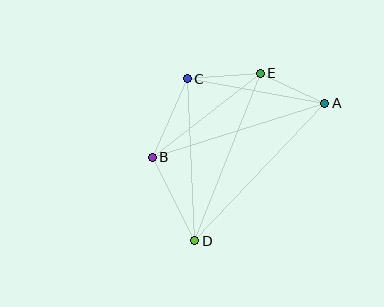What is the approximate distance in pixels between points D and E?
The distance between D and E is approximately 180 pixels.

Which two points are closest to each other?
Points A and E are closest to each other.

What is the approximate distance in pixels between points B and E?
The distance between B and E is approximately 137 pixels.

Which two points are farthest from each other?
Points A and D are farthest from each other.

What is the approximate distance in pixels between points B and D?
The distance between B and D is approximately 94 pixels.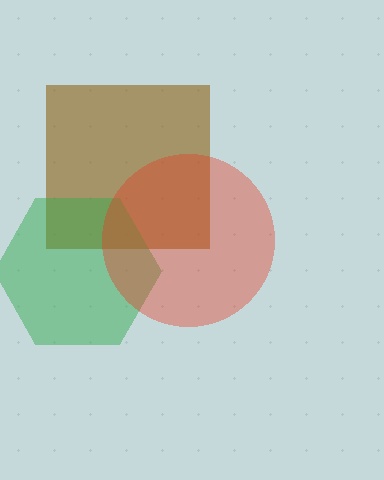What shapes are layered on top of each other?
The layered shapes are: a brown square, a green hexagon, a red circle.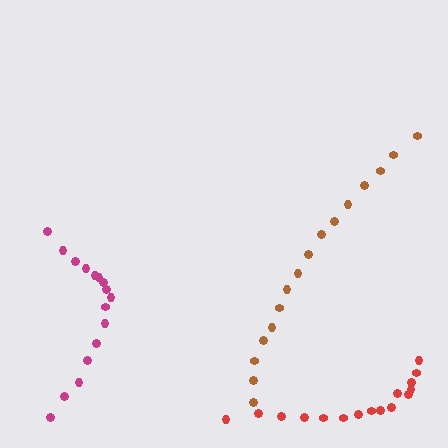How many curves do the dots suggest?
There are 3 distinct paths.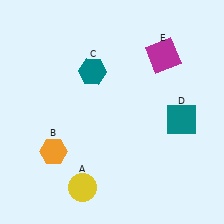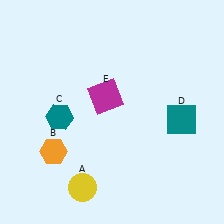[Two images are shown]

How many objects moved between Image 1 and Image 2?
2 objects moved between the two images.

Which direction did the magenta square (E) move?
The magenta square (E) moved left.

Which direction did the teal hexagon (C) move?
The teal hexagon (C) moved down.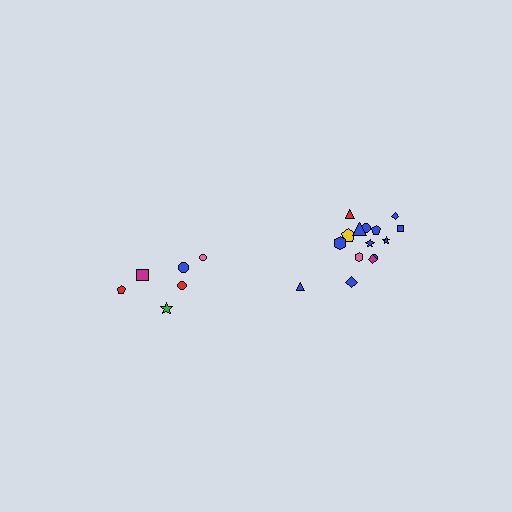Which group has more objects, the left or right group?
The right group.